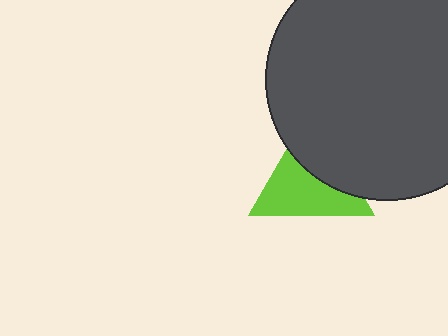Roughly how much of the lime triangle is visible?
About half of it is visible (roughly 58%).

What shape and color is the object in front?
The object in front is a dark gray circle.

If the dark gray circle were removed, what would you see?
You would see the complete lime triangle.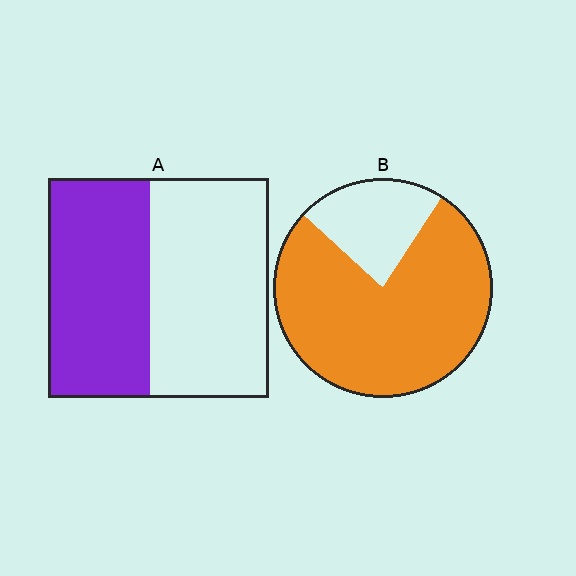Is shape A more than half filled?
Roughly half.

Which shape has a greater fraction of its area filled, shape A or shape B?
Shape B.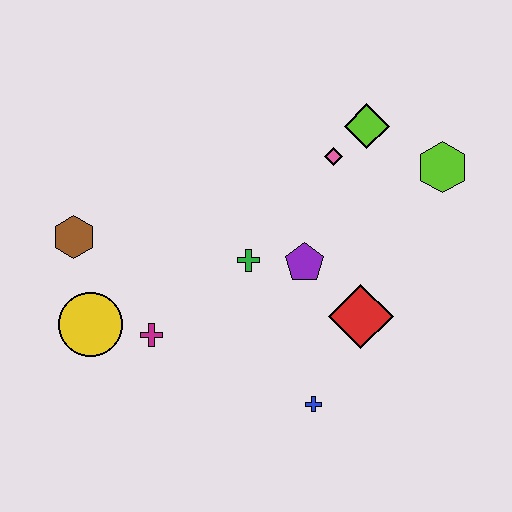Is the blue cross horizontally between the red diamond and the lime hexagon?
No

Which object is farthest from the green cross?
The lime hexagon is farthest from the green cross.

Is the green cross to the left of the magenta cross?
No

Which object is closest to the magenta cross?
The yellow circle is closest to the magenta cross.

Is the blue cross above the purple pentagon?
No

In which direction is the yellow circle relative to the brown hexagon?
The yellow circle is below the brown hexagon.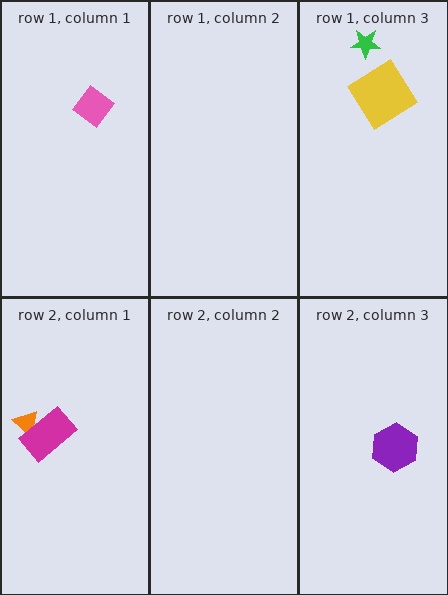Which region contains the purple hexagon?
The row 2, column 3 region.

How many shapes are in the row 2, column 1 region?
2.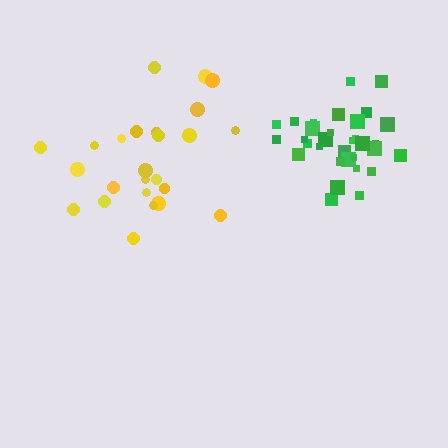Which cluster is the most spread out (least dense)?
Yellow.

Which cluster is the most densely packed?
Green.